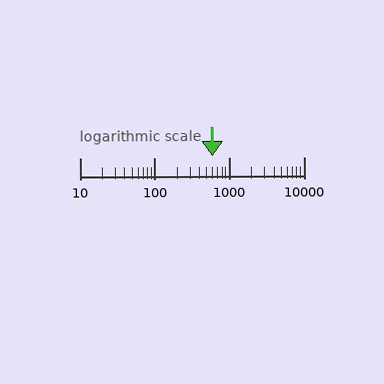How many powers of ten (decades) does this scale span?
The scale spans 3 decades, from 10 to 10000.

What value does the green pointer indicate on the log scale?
The pointer indicates approximately 600.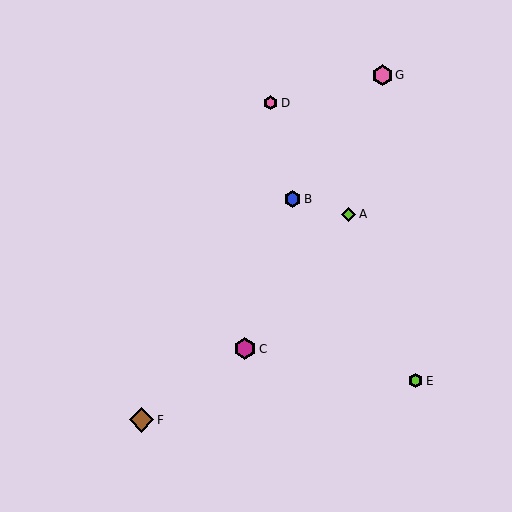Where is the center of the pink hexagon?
The center of the pink hexagon is at (382, 75).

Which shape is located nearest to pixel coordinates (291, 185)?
The blue hexagon (labeled B) at (293, 199) is nearest to that location.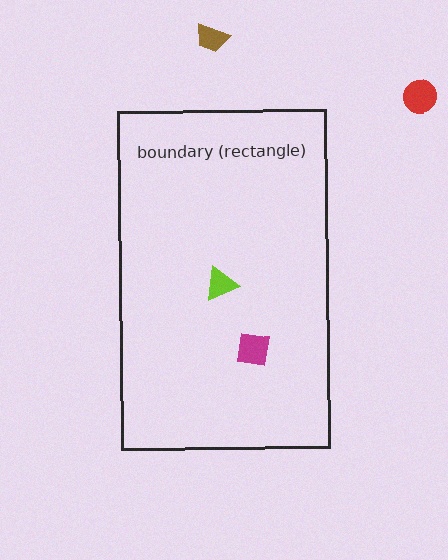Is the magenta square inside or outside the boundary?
Inside.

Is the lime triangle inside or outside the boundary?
Inside.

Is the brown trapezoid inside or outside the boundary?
Outside.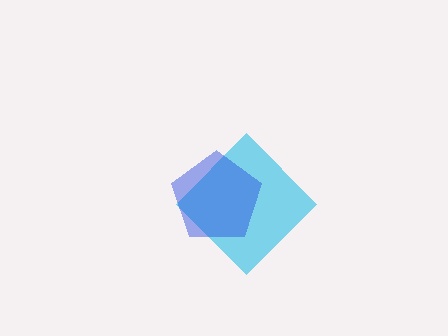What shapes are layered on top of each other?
The layered shapes are: a cyan diamond, a blue pentagon.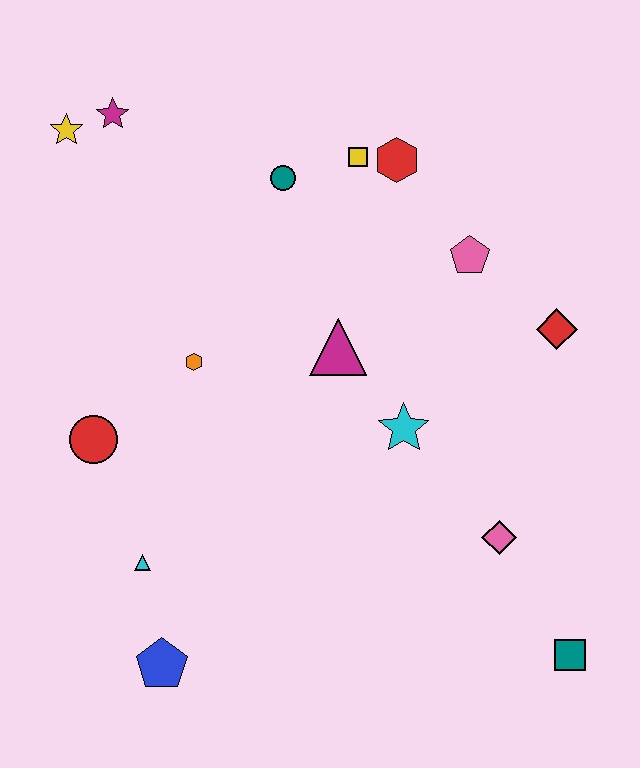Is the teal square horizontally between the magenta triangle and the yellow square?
No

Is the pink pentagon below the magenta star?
Yes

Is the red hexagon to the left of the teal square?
Yes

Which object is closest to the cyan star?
The magenta triangle is closest to the cyan star.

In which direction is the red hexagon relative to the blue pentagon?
The red hexagon is above the blue pentagon.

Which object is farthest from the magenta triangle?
The teal square is farthest from the magenta triangle.